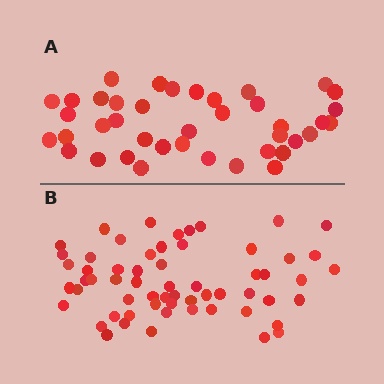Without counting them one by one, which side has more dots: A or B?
Region B (the bottom region) has more dots.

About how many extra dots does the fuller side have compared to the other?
Region B has approximately 20 more dots than region A.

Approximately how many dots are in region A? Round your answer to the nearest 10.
About 40 dots.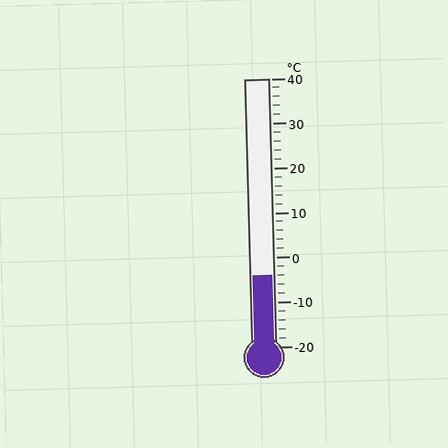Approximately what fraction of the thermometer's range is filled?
The thermometer is filled to approximately 25% of its range.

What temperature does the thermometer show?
The thermometer shows approximately -4°C.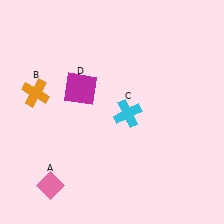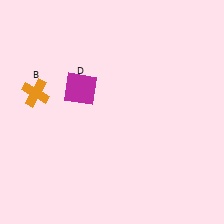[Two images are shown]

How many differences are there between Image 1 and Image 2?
There are 2 differences between the two images.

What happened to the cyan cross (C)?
The cyan cross (C) was removed in Image 2. It was in the bottom-right area of Image 1.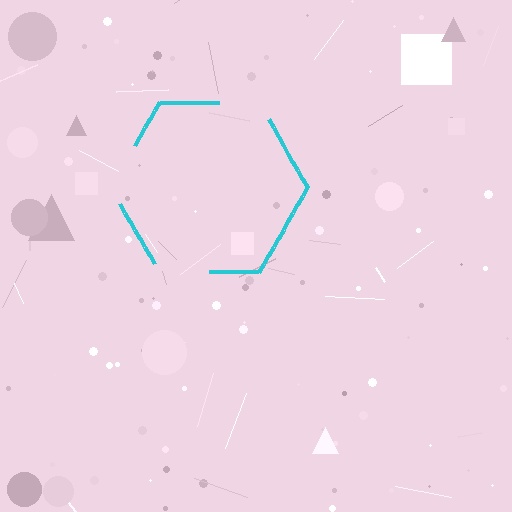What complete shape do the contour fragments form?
The contour fragments form a hexagon.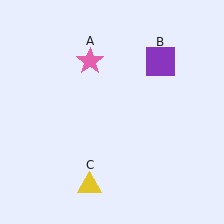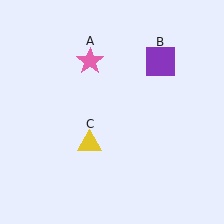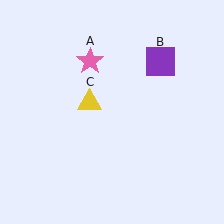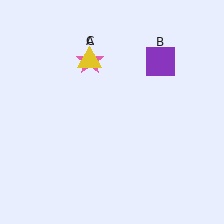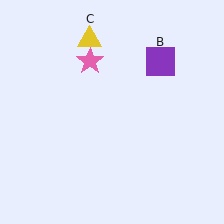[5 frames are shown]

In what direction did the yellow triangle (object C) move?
The yellow triangle (object C) moved up.